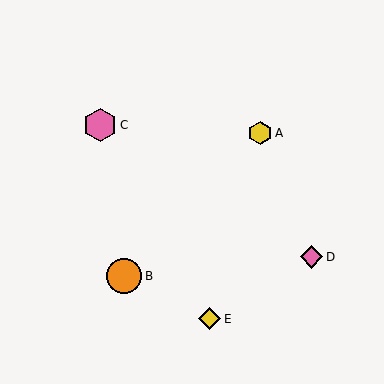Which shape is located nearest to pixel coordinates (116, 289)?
The orange circle (labeled B) at (124, 276) is nearest to that location.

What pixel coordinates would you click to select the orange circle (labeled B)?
Click at (124, 276) to select the orange circle B.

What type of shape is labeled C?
Shape C is a pink hexagon.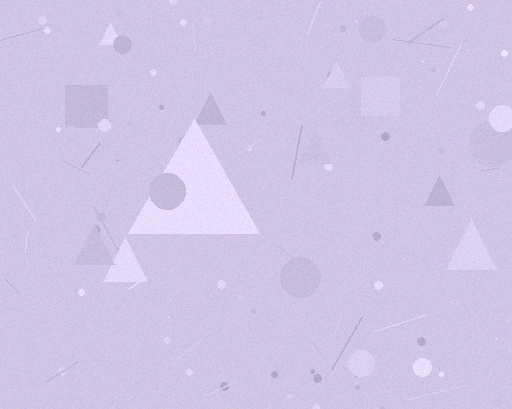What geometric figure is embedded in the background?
A triangle is embedded in the background.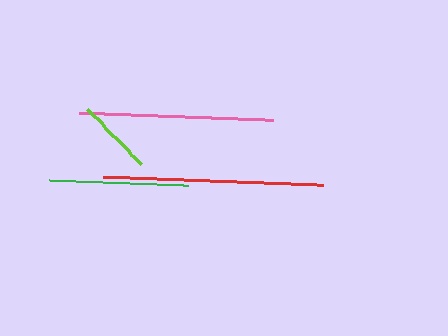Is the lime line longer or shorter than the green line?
The green line is longer than the lime line.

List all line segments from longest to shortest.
From longest to shortest: red, pink, green, lime.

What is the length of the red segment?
The red segment is approximately 221 pixels long.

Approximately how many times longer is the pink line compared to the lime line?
The pink line is approximately 2.5 times the length of the lime line.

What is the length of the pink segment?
The pink segment is approximately 194 pixels long.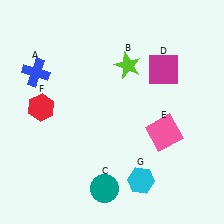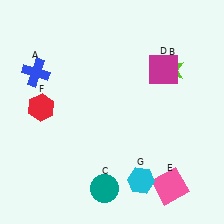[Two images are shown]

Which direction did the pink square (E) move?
The pink square (E) moved down.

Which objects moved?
The objects that moved are: the lime star (B), the pink square (E).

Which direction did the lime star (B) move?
The lime star (B) moved right.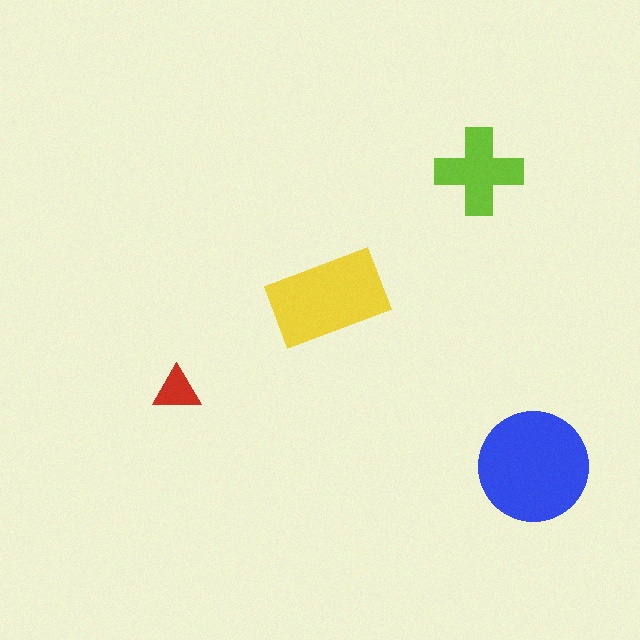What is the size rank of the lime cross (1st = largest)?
3rd.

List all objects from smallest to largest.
The red triangle, the lime cross, the yellow rectangle, the blue circle.